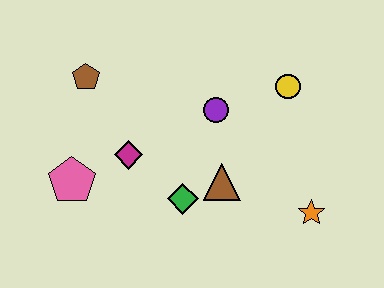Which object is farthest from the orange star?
The brown pentagon is farthest from the orange star.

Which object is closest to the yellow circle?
The purple circle is closest to the yellow circle.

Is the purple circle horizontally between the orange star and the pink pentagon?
Yes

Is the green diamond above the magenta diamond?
No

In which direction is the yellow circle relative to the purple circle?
The yellow circle is to the right of the purple circle.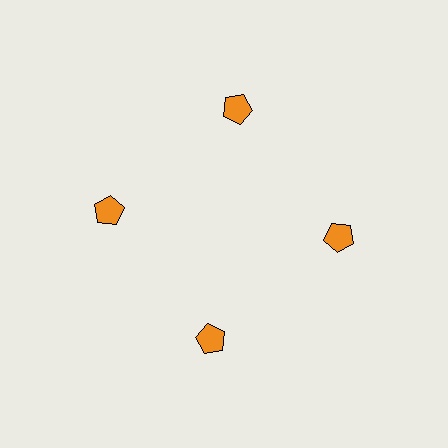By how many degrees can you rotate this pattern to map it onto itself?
The pattern maps onto itself every 90 degrees of rotation.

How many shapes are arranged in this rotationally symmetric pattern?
There are 4 shapes, arranged in 4 groups of 1.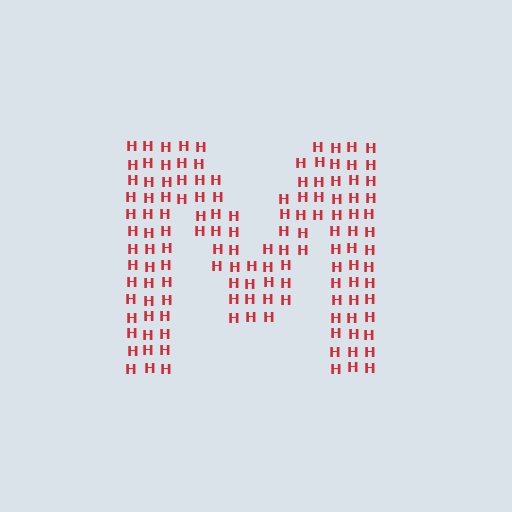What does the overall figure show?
The overall figure shows the letter M.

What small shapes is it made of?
It is made of small letter H's.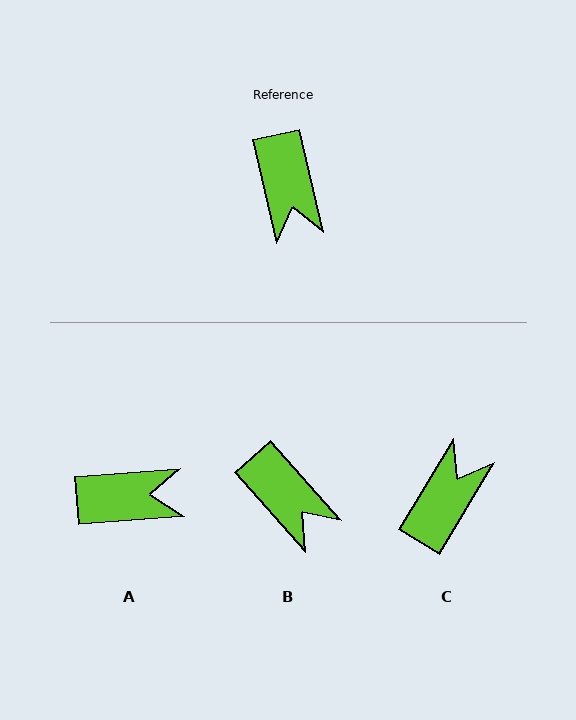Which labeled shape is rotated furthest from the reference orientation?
C, about 136 degrees away.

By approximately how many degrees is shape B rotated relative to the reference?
Approximately 28 degrees counter-clockwise.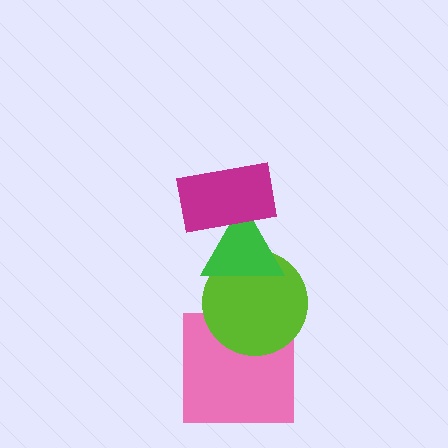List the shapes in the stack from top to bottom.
From top to bottom: the magenta rectangle, the green triangle, the lime circle, the pink square.